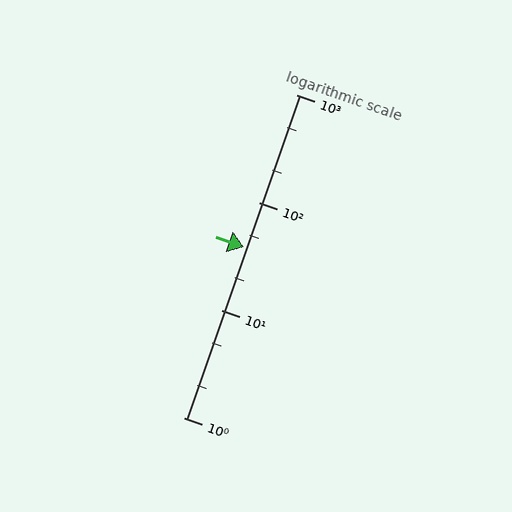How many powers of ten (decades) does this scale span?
The scale spans 3 decades, from 1 to 1000.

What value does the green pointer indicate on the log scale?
The pointer indicates approximately 38.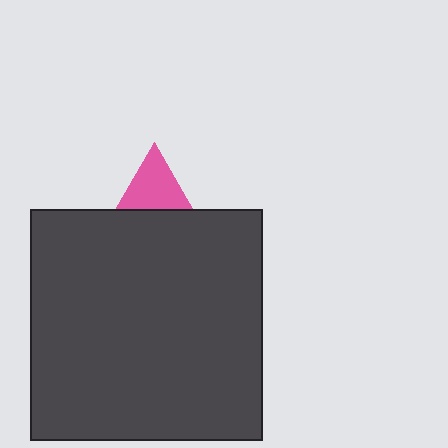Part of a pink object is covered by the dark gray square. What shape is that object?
It is a triangle.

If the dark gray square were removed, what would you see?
You would see the complete pink triangle.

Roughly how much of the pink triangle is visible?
A small part of it is visible (roughly 33%).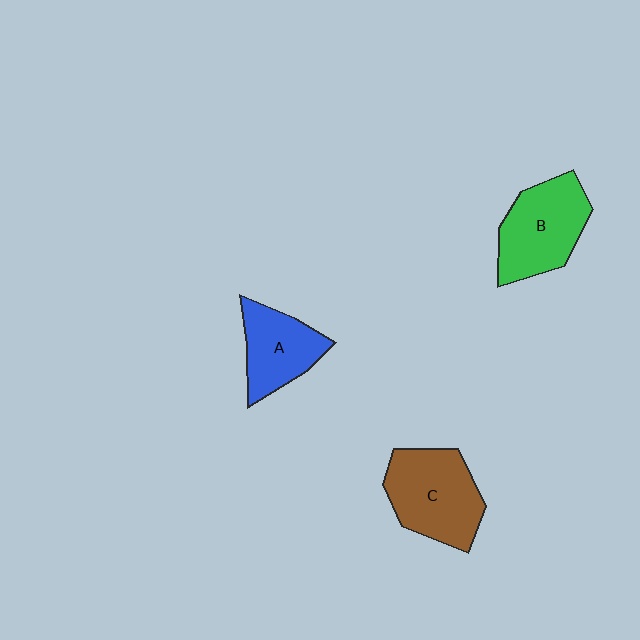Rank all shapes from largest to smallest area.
From largest to smallest: C (brown), B (green), A (blue).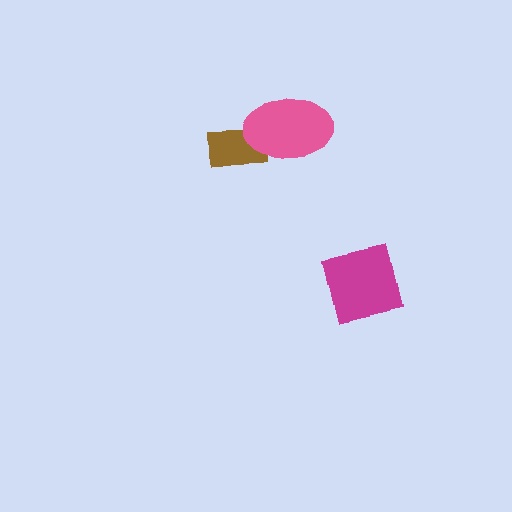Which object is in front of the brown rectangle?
The pink ellipse is in front of the brown rectangle.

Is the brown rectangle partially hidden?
Yes, it is partially covered by another shape.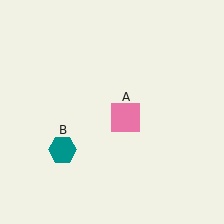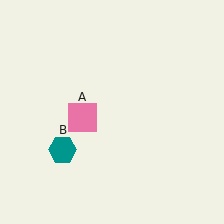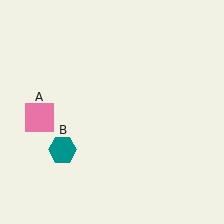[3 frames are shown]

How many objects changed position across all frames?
1 object changed position: pink square (object A).